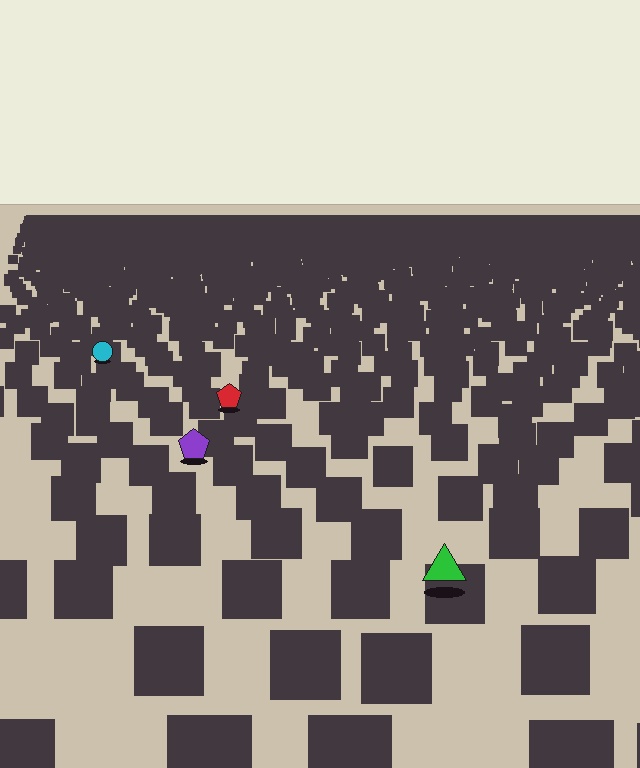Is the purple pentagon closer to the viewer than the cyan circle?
Yes. The purple pentagon is closer — you can tell from the texture gradient: the ground texture is coarser near it.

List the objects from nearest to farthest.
From nearest to farthest: the green triangle, the purple pentagon, the red pentagon, the cyan circle.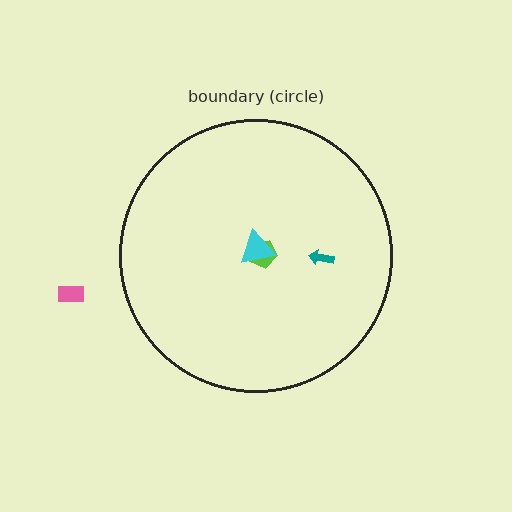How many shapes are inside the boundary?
3 inside, 1 outside.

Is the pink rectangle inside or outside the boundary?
Outside.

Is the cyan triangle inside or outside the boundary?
Inside.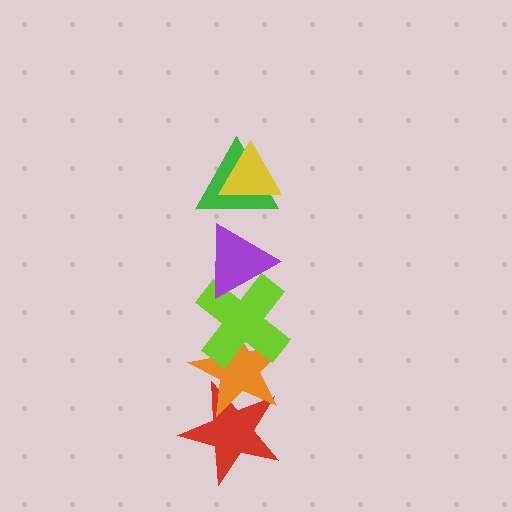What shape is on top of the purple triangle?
The green triangle is on top of the purple triangle.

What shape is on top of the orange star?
The lime cross is on top of the orange star.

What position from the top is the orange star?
The orange star is 5th from the top.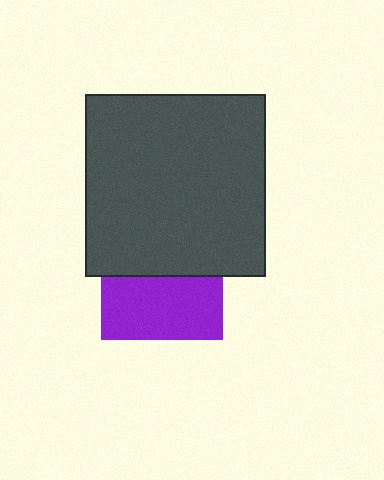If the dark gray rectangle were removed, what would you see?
You would see the complete purple square.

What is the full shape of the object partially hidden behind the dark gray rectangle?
The partially hidden object is a purple square.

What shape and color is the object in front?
The object in front is a dark gray rectangle.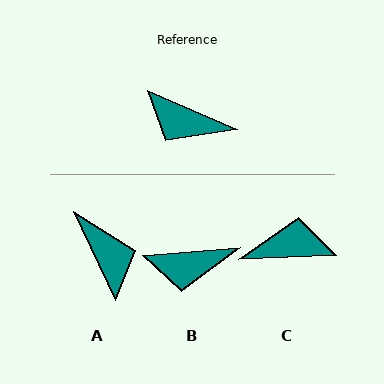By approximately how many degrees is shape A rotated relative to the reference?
Approximately 139 degrees counter-clockwise.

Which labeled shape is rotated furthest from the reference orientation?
C, about 155 degrees away.